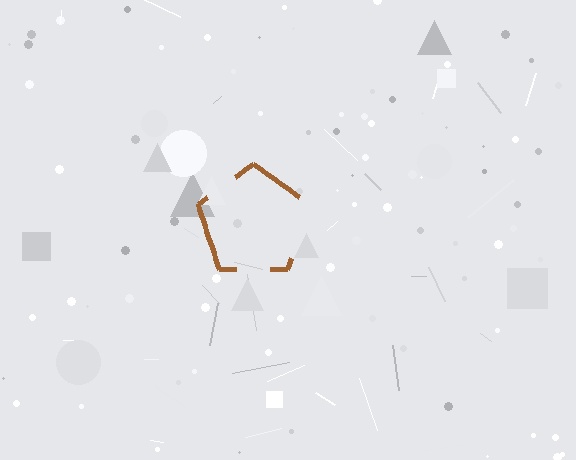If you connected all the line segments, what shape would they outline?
They would outline a pentagon.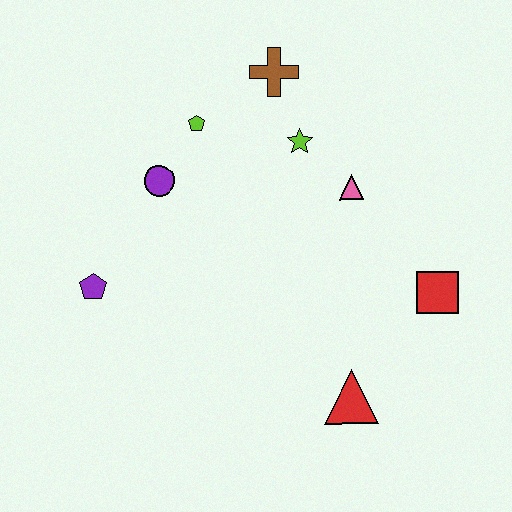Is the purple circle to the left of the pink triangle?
Yes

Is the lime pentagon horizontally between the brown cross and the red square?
No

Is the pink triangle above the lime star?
No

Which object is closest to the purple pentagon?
The purple circle is closest to the purple pentagon.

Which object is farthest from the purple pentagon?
The red square is farthest from the purple pentagon.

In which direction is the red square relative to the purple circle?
The red square is to the right of the purple circle.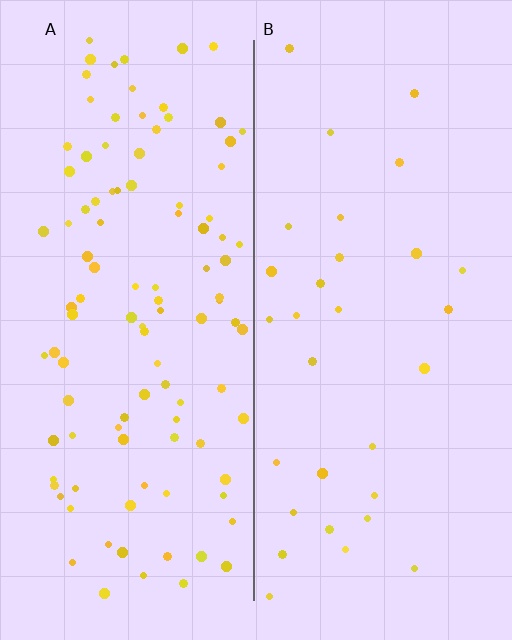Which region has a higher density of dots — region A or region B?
A (the left).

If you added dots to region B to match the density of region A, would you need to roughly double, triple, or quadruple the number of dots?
Approximately triple.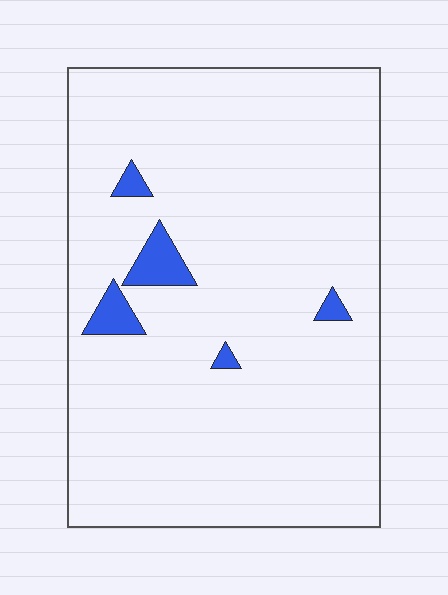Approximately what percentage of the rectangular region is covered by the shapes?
Approximately 5%.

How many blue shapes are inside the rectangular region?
5.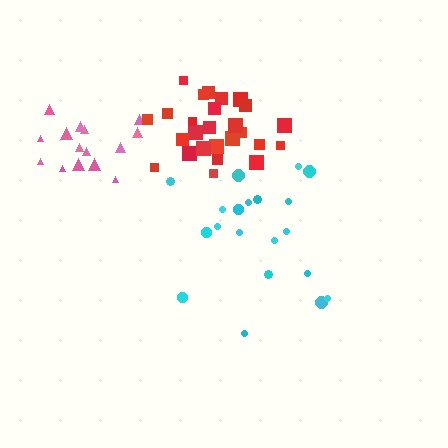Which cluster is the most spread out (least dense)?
Cyan.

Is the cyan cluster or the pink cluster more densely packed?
Pink.